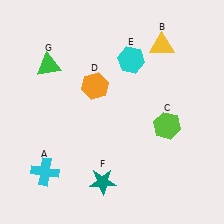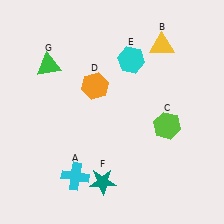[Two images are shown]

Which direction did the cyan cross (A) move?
The cyan cross (A) moved right.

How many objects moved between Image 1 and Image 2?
1 object moved between the two images.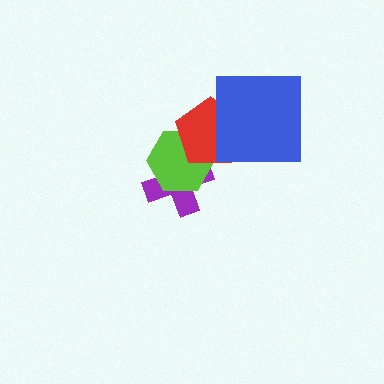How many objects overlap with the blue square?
1 object overlaps with the blue square.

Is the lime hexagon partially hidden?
Yes, it is partially covered by another shape.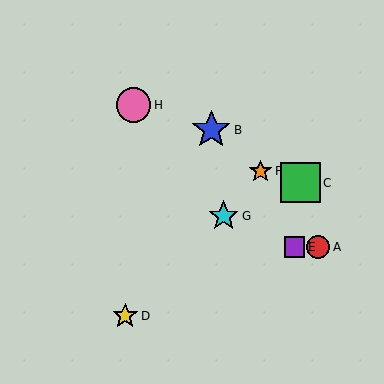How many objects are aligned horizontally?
2 objects (A, E) are aligned horizontally.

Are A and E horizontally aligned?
Yes, both are at y≈247.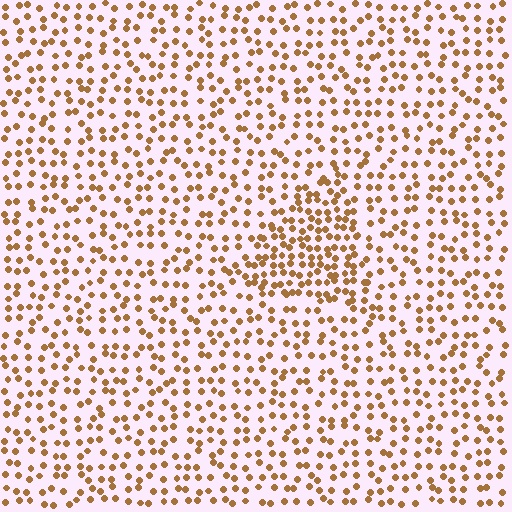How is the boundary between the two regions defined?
The boundary is defined by a change in element density (approximately 1.8x ratio). All elements are the same color, size, and shape.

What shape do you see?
I see a triangle.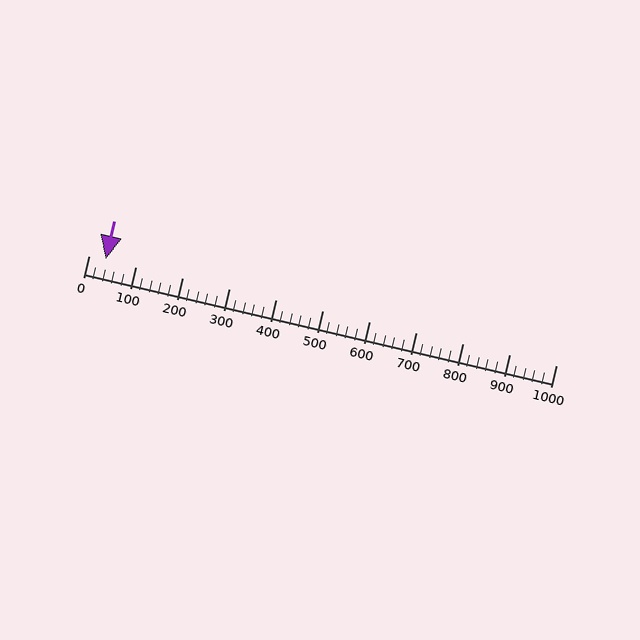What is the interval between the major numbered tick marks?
The major tick marks are spaced 100 units apart.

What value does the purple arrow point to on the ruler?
The purple arrow points to approximately 36.